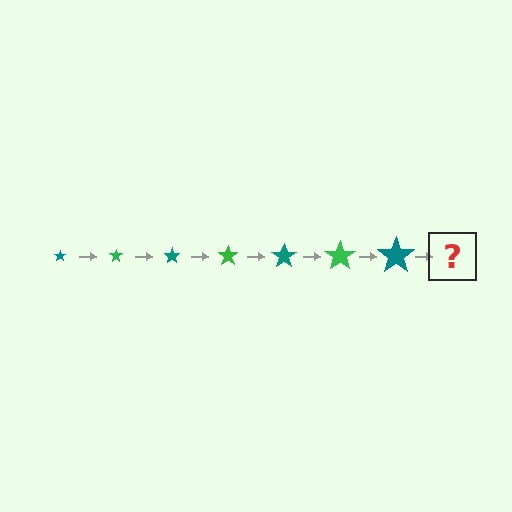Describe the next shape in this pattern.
It should be a green star, larger than the previous one.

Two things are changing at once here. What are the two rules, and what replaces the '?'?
The two rules are that the star grows larger each step and the color cycles through teal and green. The '?' should be a green star, larger than the previous one.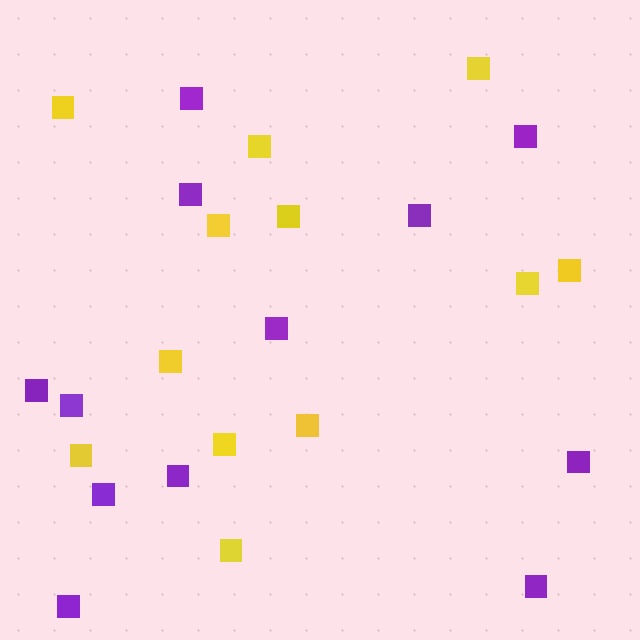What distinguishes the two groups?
There are 2 groups: one group of purple squares (12) and one group of yellow squares (12).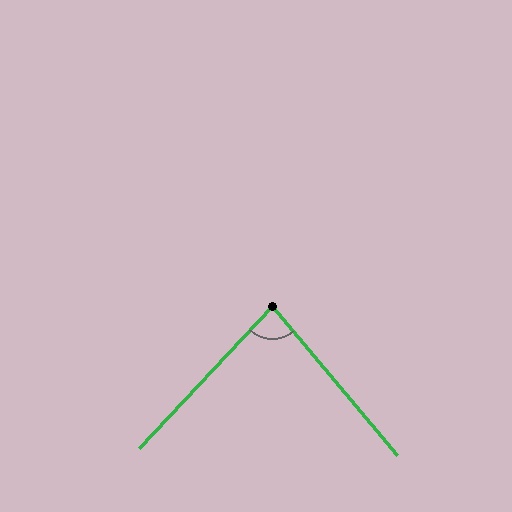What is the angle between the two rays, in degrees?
Approximately 83 degrees.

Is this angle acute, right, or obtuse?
It is acute.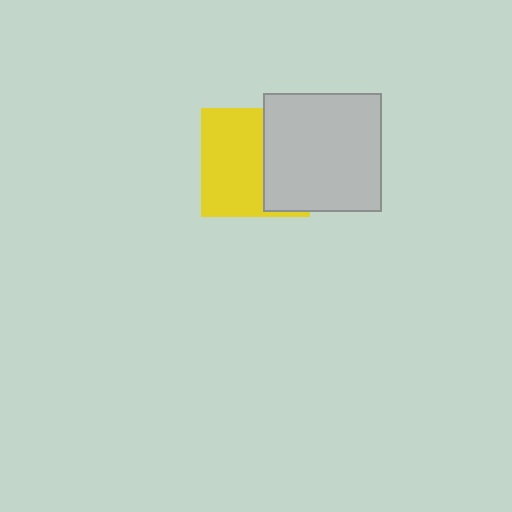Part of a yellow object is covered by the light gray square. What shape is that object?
It is a square.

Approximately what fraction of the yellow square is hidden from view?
Roughly 40% of the yellow square is hidden behind the light gray square.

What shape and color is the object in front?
The object in front is a light gray square.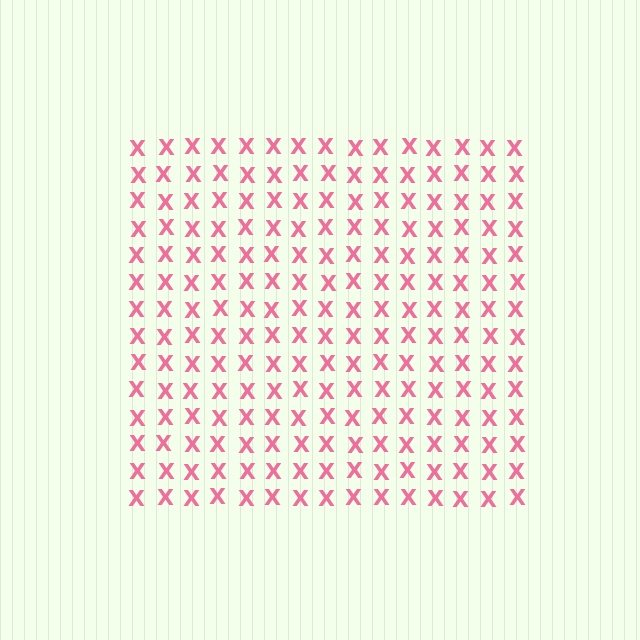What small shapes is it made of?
It is made of small letter X's.